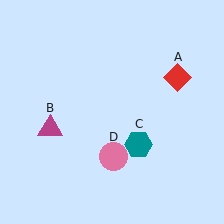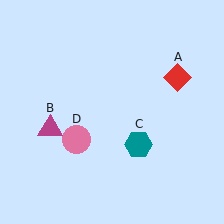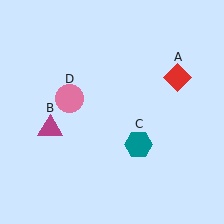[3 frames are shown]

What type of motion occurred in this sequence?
The pink circle (object D) rotated clockwise around the center of the scene.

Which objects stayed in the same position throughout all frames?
Red diamond (object A) and magenta triangle (object B) and teal hexagon (object C) remained stationary.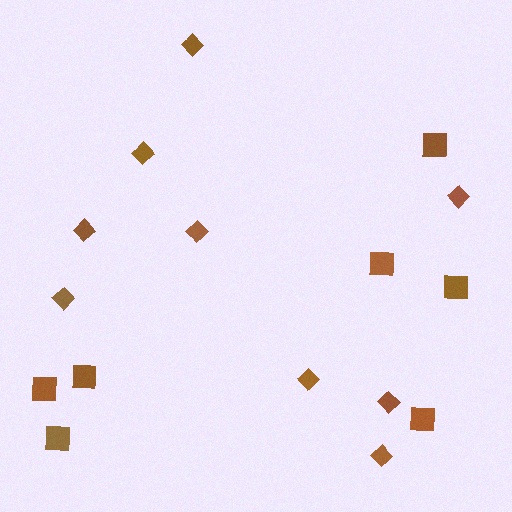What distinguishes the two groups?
There are 2 groups: one group of diamonds (9) and one group of squares (7).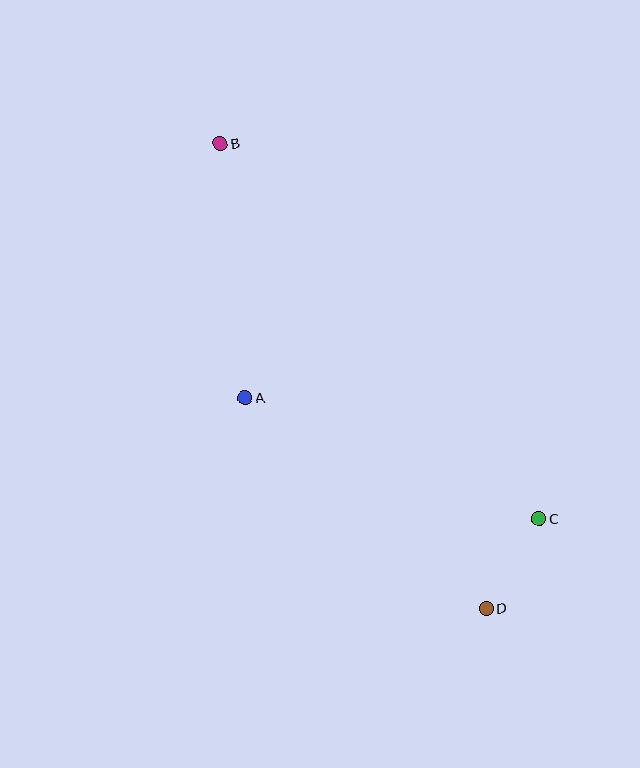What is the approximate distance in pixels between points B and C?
The distance between B and C is approximately 492 pixels.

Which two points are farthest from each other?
Points B and D are farthest from each other.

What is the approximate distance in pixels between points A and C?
The distance between A and C is approximately 318 pixels.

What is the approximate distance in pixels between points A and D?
The distance between A and D is approximately 320 pixels.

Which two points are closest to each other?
Points C and D are closest to each other.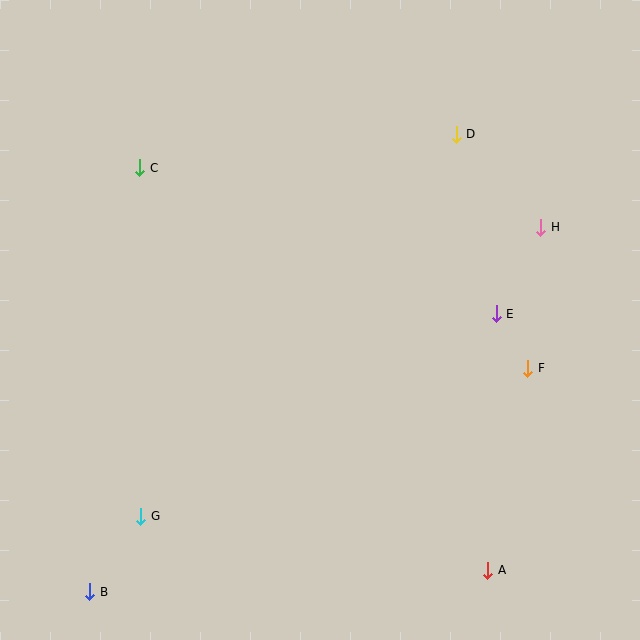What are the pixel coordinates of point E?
Point E is at (496, 314).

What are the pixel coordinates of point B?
Point B is at (90, 592).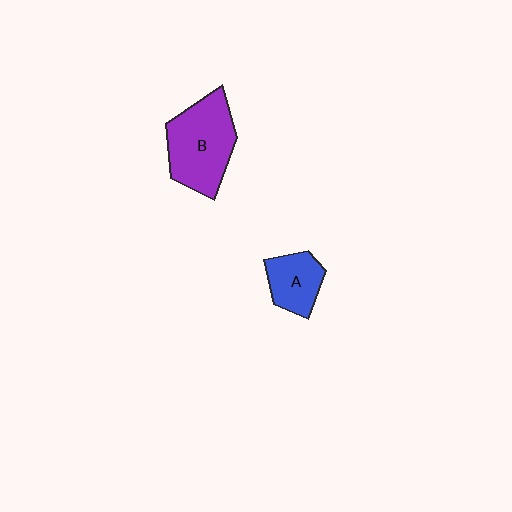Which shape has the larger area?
Shape B (purple).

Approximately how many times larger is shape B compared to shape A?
Approximately 1.9 times.